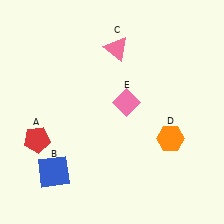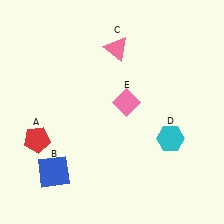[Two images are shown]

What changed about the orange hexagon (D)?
In Image 1, D is orange. In Image 2, it changed to cyan.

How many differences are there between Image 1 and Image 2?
There is 1 difference between the two images.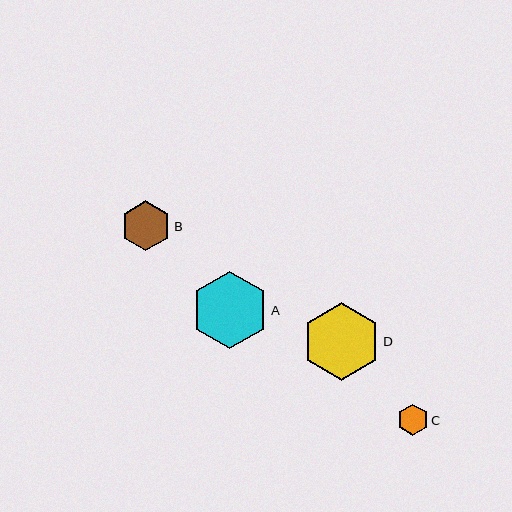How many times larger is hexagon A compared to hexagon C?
Hexagon A is approximately 2.4 times the size of hexagon C.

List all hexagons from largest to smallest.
From largest to smallest: D, A, B, C.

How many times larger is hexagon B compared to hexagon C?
Hexagon B is approximately 1.6 times the size of hexagon C.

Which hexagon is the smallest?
Hexagon C is the smallest with a size of approximately 31 pixels.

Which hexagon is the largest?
Hexagon D is the largest with a size of approximately 78 pixels.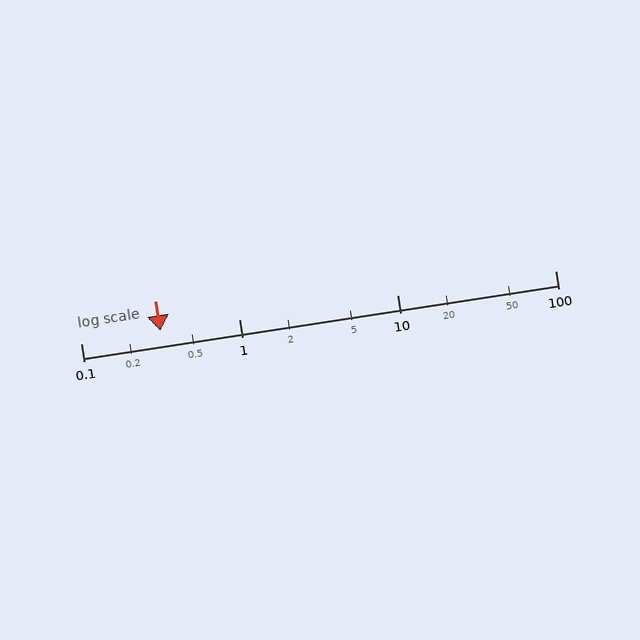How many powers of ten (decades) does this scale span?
The scale spans 3 decades, from 0.1 to 100.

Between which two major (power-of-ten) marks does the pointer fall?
The pointer is between 0.1 and 1.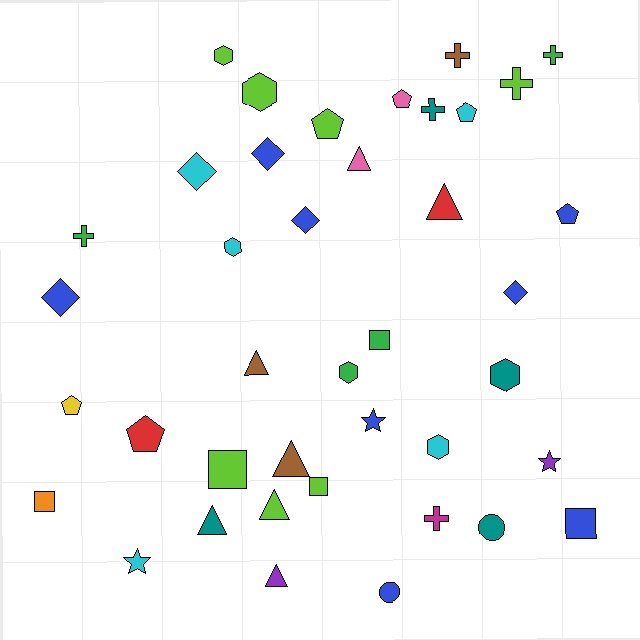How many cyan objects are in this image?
There are 5 cyan objects.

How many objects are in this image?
There are 40 objects.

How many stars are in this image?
There are 3 stars.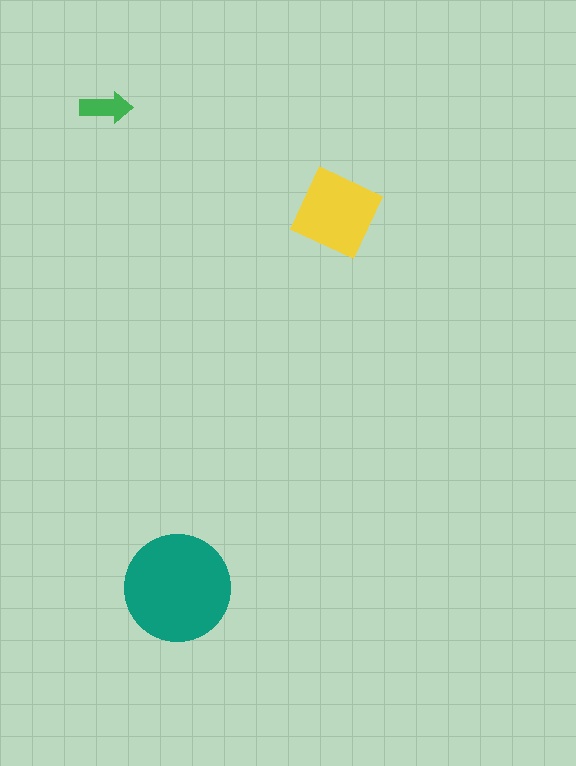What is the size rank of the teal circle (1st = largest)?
1st.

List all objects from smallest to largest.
The green arrow, the yellow diamond, the teal circle.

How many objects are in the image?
There are 3 objects in the image.